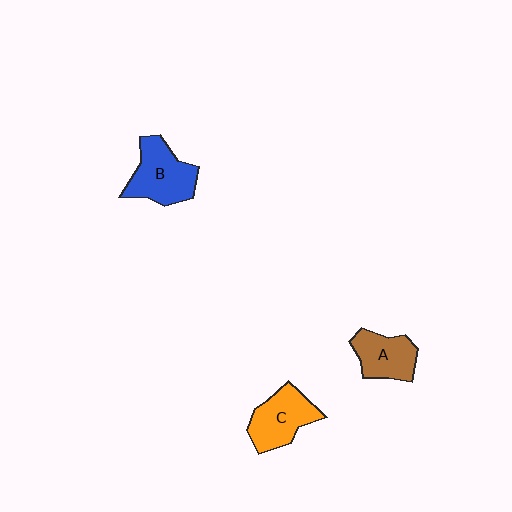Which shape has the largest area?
Shape B (blue).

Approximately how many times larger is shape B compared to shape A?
Approximately 1.3 times.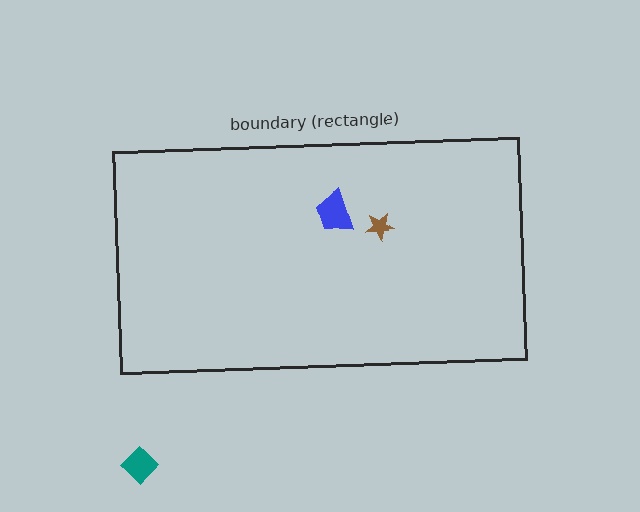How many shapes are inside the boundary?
2 inside, 1 outside.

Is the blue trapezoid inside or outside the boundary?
Inside.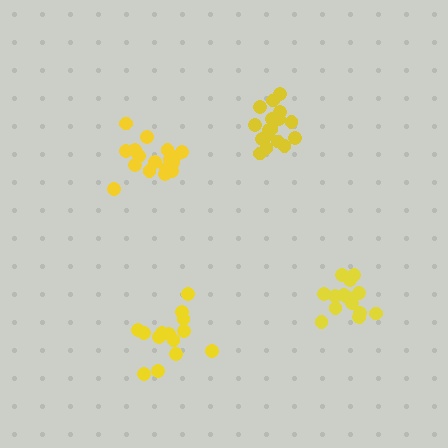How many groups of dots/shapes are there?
There are 4 groups.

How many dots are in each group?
Group 1: 17 dots, Group 2: 17 dots, Group 3: 14 dots, Group 4: 15 dots (63 total).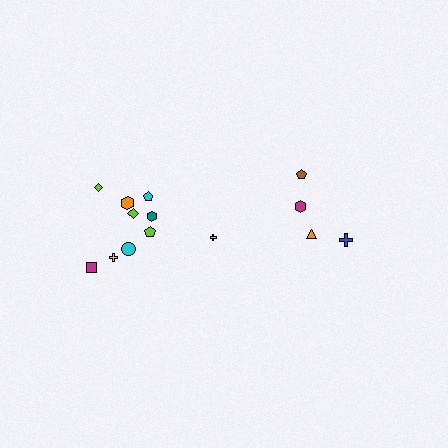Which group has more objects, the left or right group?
The left group.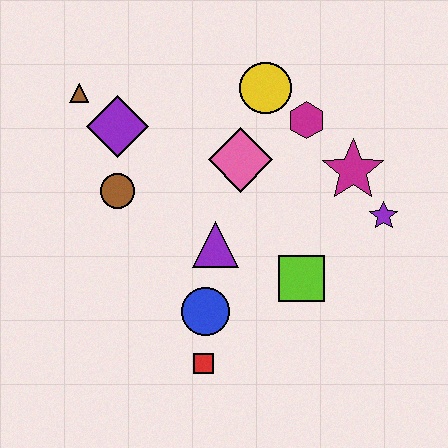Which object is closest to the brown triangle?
The purple diamond is closest to the brown triangle.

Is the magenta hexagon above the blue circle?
Yes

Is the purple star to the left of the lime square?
No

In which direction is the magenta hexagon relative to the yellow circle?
The magenta hexagon is to the right of the yellow circle.